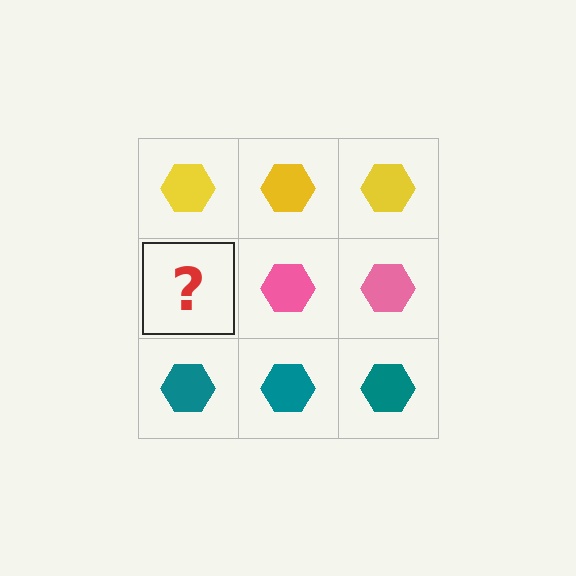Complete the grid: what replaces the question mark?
The question mark should be replaced with a pink hexagon.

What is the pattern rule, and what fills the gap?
The rule is that each row has a consistent color. The gap should be filled with a pink hexagon.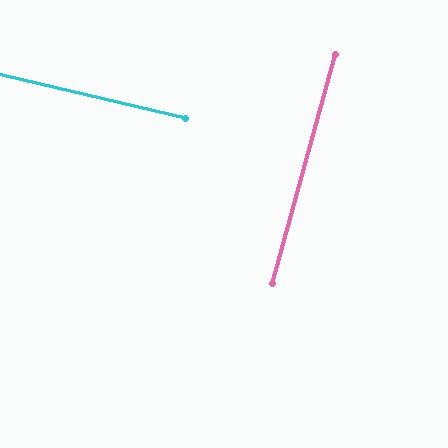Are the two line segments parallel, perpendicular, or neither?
Perpendicular — they meet at approximately 88°.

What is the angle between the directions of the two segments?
Approximately 88 degrees.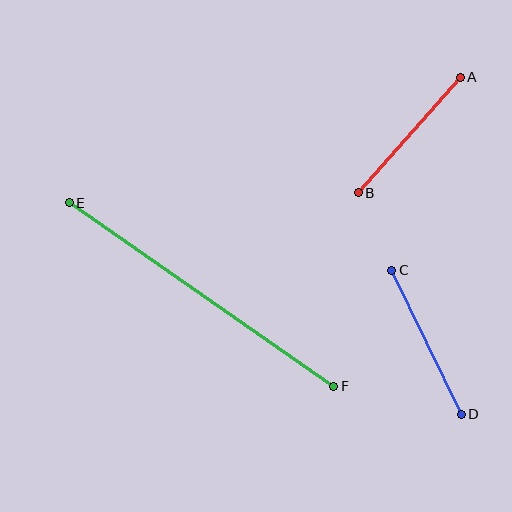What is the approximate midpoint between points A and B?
The midpoint is at approximately (409, 135) pixels.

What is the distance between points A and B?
The distance is approximately 154 pixels.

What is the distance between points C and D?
The distance is approximately 160 pixels.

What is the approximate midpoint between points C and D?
The midpoint is at approximately (426, 342) pixels.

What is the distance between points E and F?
The distance is approximately 322 pixels.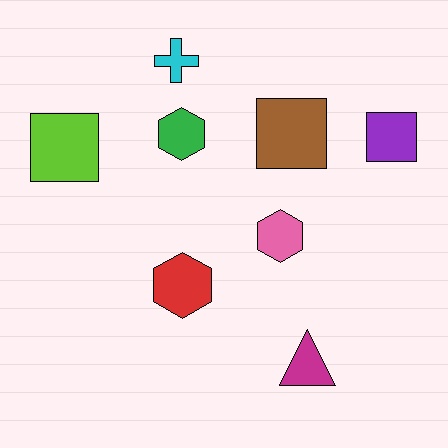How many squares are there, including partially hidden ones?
There are 3 squares.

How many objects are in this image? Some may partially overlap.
There are 8 objects.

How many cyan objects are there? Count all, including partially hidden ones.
There is 1 cyan object.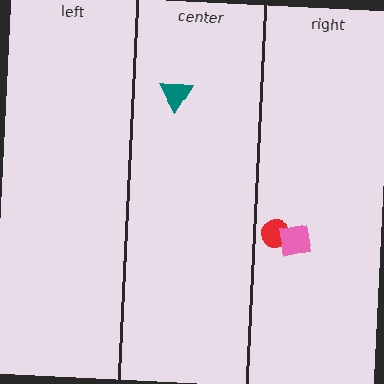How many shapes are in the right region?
2.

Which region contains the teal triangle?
The center region.